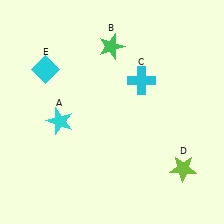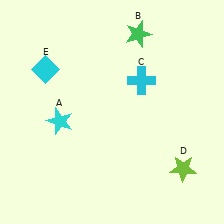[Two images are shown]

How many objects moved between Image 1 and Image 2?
1 object moved between the two images.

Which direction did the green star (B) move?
The green star (B) moved right.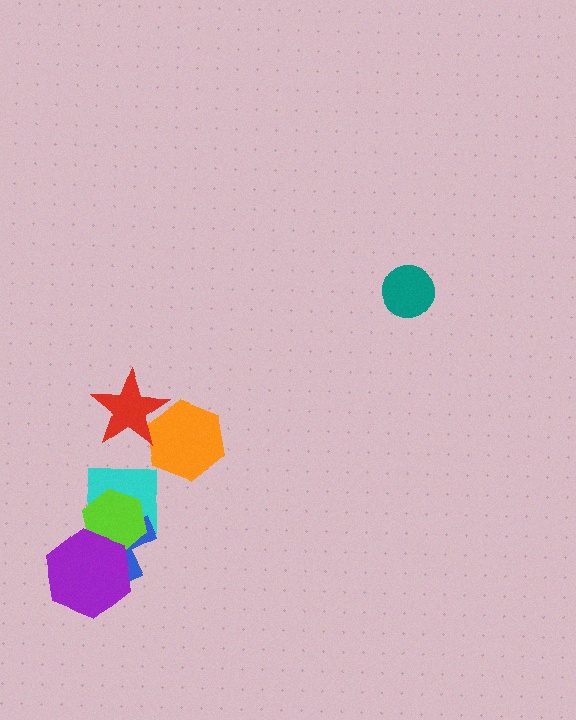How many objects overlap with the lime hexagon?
3 objects overlap with the lime hexagon.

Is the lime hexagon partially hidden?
Yes, it is partially covered by another shape.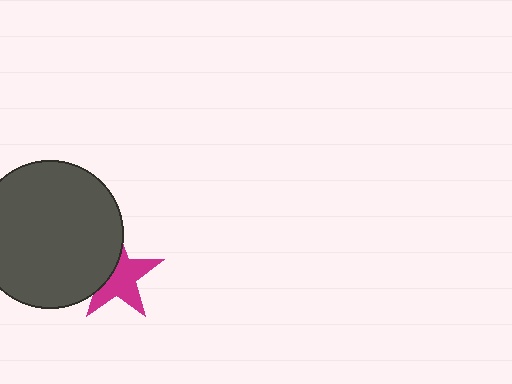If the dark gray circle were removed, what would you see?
You would see the complete magenta star.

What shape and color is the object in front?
The object in front is a dark gray circle.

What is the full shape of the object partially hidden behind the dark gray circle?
The partially hidden object is a magenta star.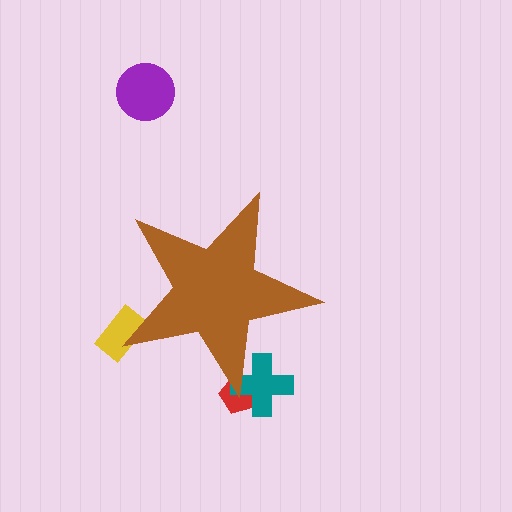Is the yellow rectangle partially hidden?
Yes, the yellow rectangle is partially hidden behind the brown star.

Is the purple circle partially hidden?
No, the purple circle is fully visible.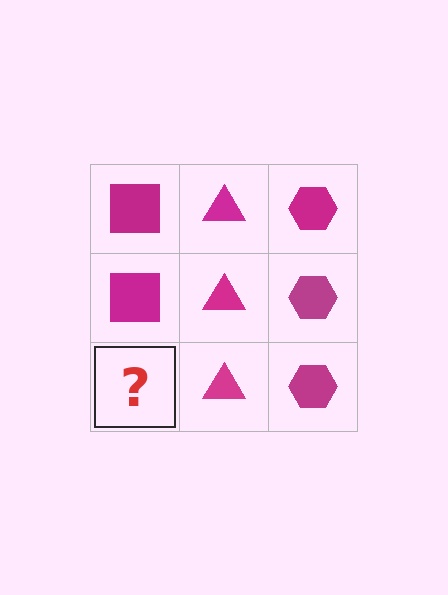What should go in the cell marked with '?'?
The missing cell should contain a magenta square.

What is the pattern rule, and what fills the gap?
The rule is that each column has a consistent shape. The gap should be filled with a magenta square.